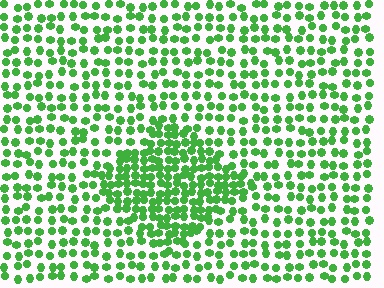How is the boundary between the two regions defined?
The boundary is defined by a change in element density (approximately 1.9x ratio). All elements are the same color, size, and shape.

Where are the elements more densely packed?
The elements are more densely packed inside the diamond boundary.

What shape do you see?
I see a diamond.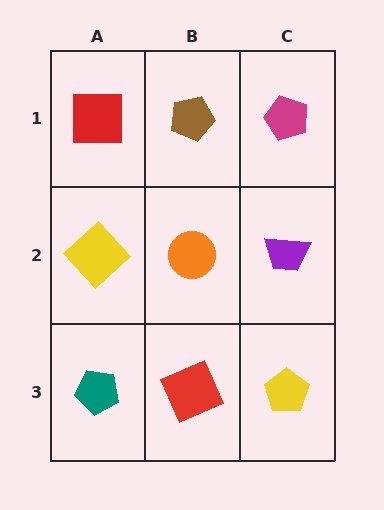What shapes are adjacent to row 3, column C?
A purple trapezoid (row 2, column C), a red square (row 3, column B).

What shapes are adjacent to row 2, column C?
A magenta pentagon (row 1, column C), a yellow pentagon (row 3, column C), an orange circle (row 2, column B).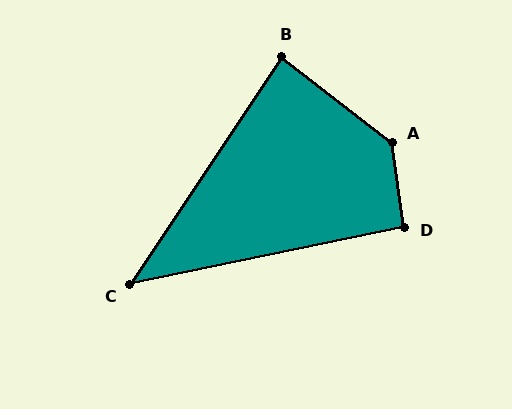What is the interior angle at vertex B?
Approximately 86 degrees (approximately right).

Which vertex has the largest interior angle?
A, at approximately 136 degrees.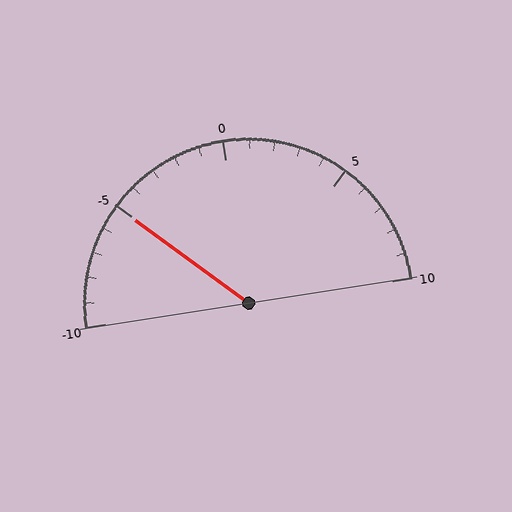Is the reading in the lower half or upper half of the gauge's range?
The reading is in the lower half of the range (-10 to 10).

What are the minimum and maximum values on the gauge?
The gauge ranges from -10 to 10.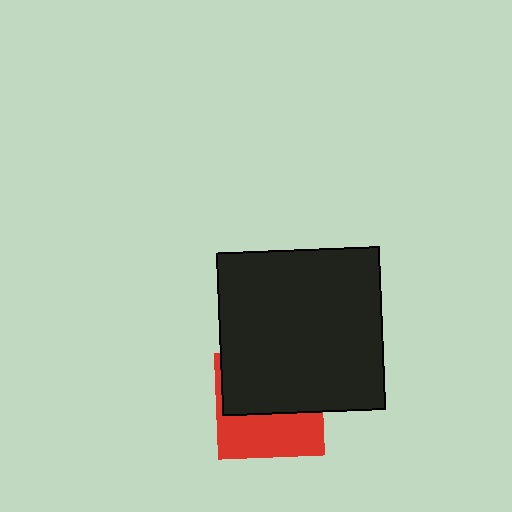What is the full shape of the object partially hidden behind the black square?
The partially hidden object is a red square.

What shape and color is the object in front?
The object in front is a black square.